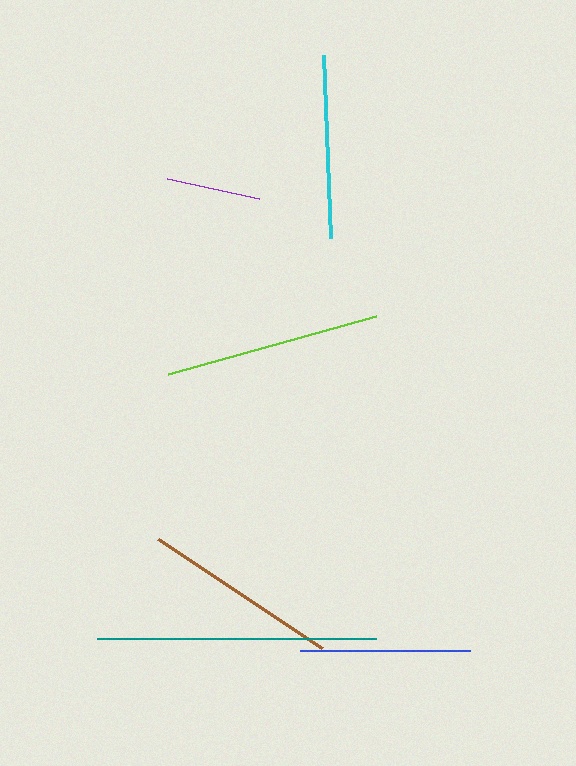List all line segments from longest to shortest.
From longest to shortest: teal, lime, brown, cyan, blue, purple.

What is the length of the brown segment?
The brown segment is approximately 197 pixels long.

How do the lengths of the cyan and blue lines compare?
The cyan and blue lines are approximately the same length.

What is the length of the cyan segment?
The cyan segment is approximately 183 pixels long.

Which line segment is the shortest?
The purple line is the shortest at approximately 94 pixels.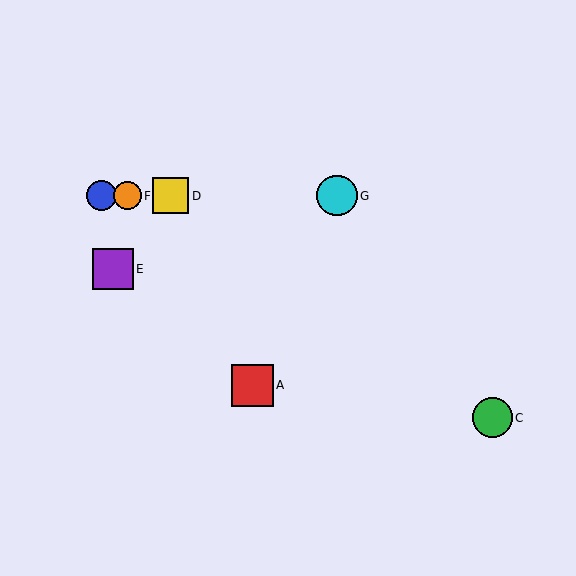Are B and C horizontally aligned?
No, B is at y≈196 and C is at y≈418.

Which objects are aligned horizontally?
Objects B, D, F, G are aligned horizontally.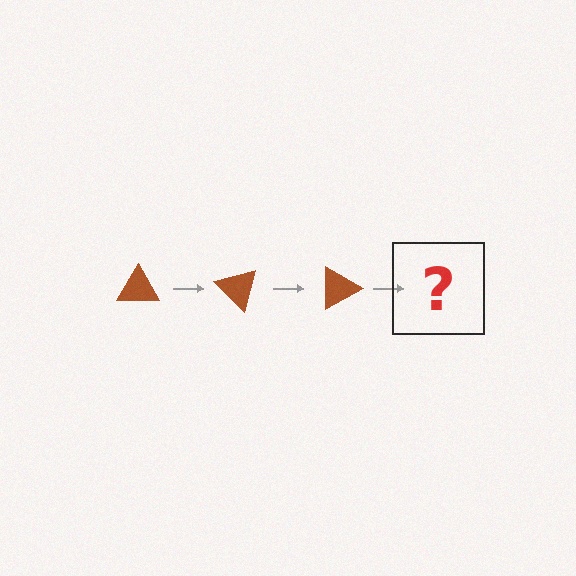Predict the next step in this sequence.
The next step is a brown triangle rotated 135 degrees.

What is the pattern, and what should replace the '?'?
The pattern is that the triangle rotates 45 degrees each step. The '?' should be a brown triangle rotated 135 degrees.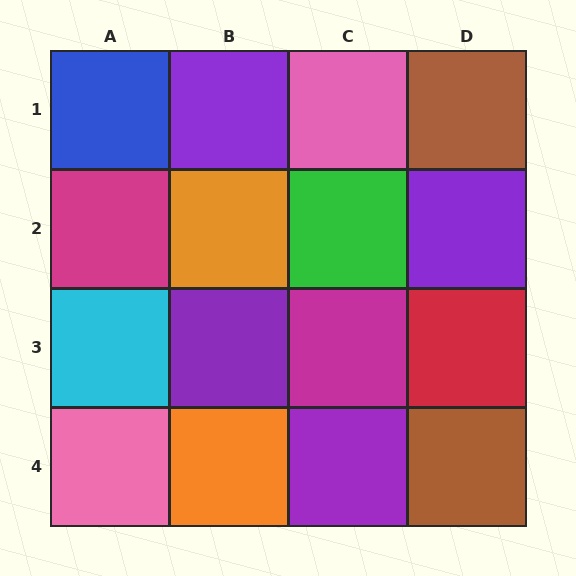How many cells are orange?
2 cells are orange.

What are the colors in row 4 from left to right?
Pink, orange, purple, brown.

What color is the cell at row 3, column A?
Cyan.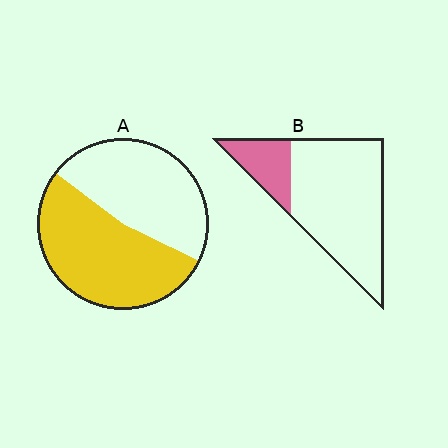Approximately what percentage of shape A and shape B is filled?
A is approximately 55% and B is approximately 20%.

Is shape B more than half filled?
No.